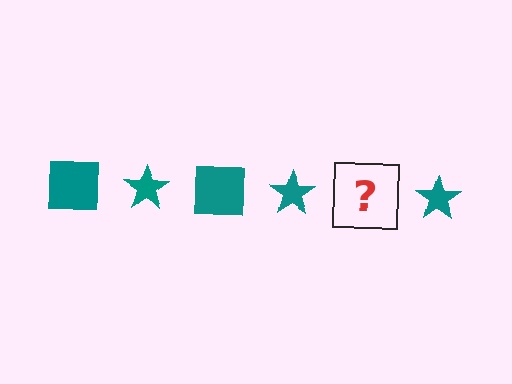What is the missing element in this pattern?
The missing element is a teal square.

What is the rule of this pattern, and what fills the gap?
The rule is that the pattern cycles through square, star shapes in teal. The gap should be filled with a teal square.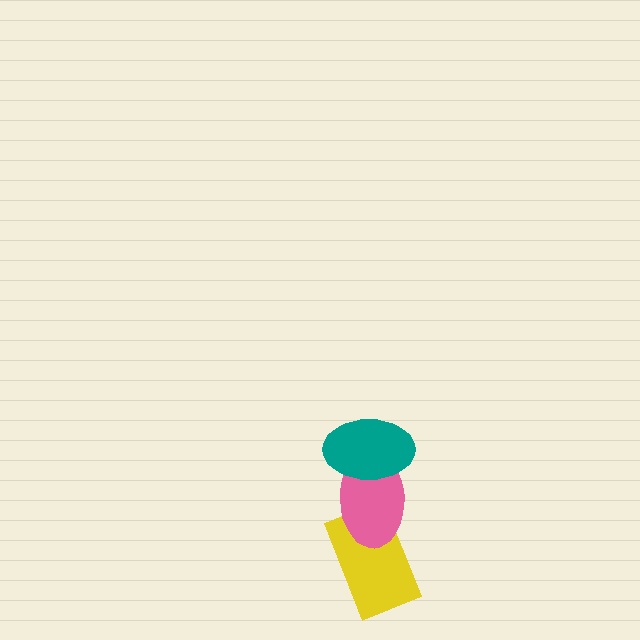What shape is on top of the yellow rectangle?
The pink ellipse is on top of the yellow rectangle.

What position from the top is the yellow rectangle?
The yellow rectangle is 3rd from the top.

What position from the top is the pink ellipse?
The pink ellipse is 2nd from the top.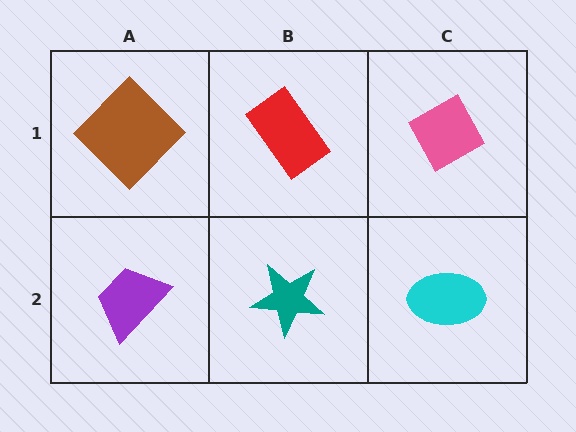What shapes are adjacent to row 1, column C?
A cyan ellipse (row 2, column C), a red rectangle (row 1, column B).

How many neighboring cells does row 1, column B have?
3.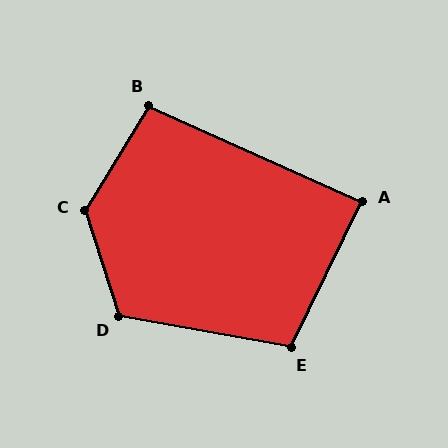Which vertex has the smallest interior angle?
A, at approximately 88 degrees.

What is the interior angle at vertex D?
Approximately 118 degrees (obtuse).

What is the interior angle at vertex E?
Approximately 106 degrees (obtuse).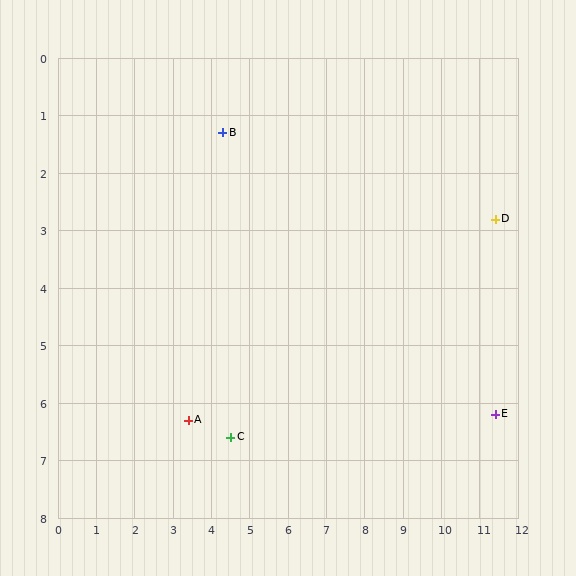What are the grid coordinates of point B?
Point B is at approximately (4.3, 1.3).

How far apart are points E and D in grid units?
Points E and D are about 3.4 grid units apart.